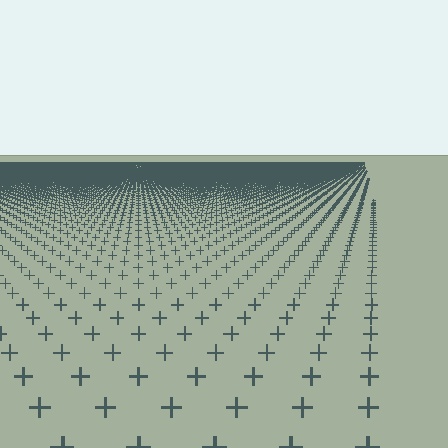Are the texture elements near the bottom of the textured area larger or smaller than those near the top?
Larger. Near the bottom, elements are closer to the viewer and appear at a bigger on-screen size.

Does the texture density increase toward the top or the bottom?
Density increases toward the top.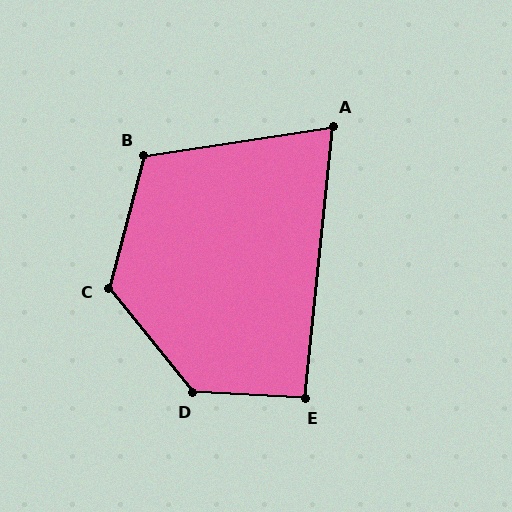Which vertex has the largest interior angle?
D, at approximately 132 degrees.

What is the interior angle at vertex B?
Approximately 113 degrees (obtuse).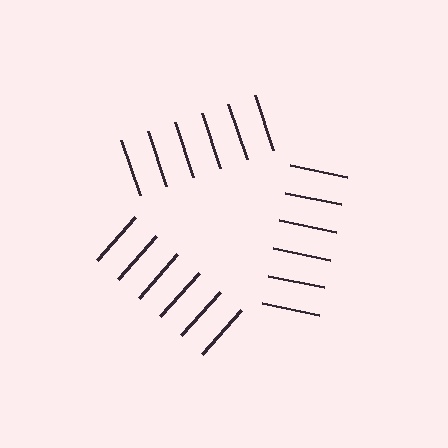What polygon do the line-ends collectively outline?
An illusory triangle — the line segments terminate on its edges but no continuous stroke is drawn.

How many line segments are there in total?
18 — 6 along each of the 3 edges.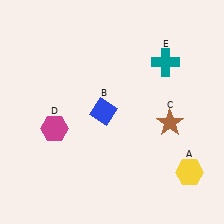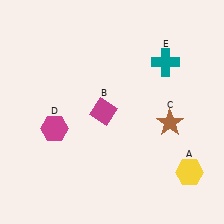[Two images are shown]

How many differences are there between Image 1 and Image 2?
There is 1 difference between the two images.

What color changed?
The diamond (B) changed from blue in Image 1 to magenta in Image 2.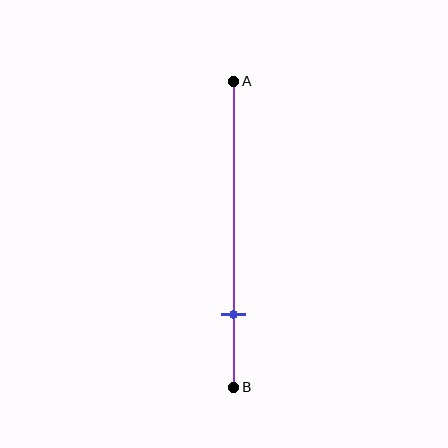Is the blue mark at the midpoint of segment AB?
No, the mark is at about 75% from A, not at the 50% midpoint.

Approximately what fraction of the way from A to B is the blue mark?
The blue mark is approximately 75% of the way from A to B.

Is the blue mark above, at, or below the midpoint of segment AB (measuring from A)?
The blue mark is below the midpoint of segment AB.